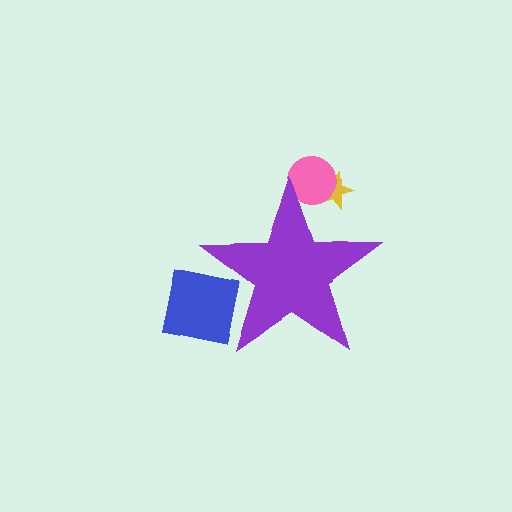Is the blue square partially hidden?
Yes, the blue square is partially hidden behind the purple star.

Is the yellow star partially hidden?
Yes, the yellow star is partially hidden behind the purple star.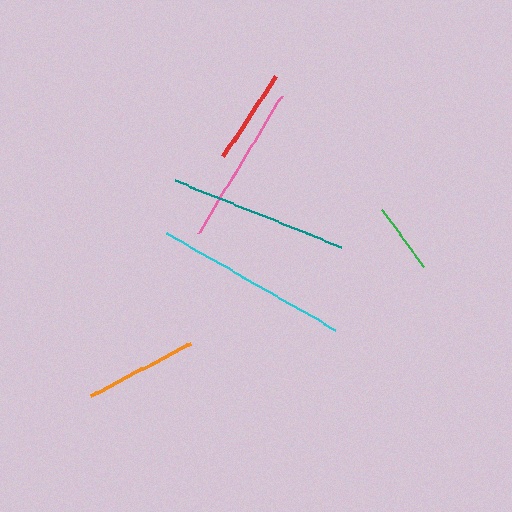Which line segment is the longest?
The cyan line is the longest at approximately 195 pixels.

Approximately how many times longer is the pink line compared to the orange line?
The pink line is approximately 1.4 times the length of the orange line.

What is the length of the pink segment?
The pink segment is approximately 160 pixels long.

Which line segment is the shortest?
The green line is the shortest at approximately 71 pixels.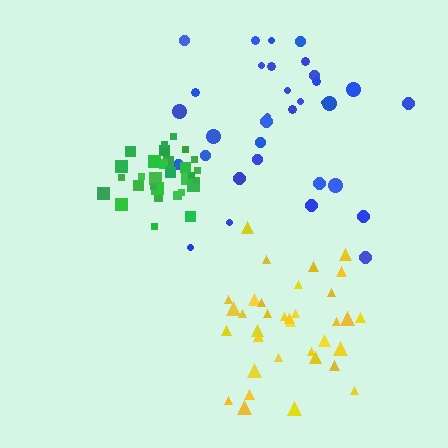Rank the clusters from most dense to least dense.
green, yellow, blue.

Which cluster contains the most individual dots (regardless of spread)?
Yellow (35).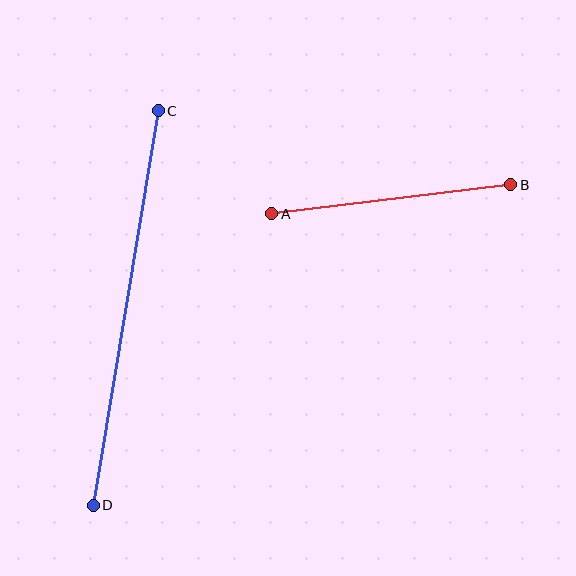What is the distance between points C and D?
The distance is approximately 400 pixels.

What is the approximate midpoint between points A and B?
The midpoint is at approximately (391, 199) pixels.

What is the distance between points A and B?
The distance is approximately 241 pixels.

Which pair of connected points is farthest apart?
Points C and D are farthest apart.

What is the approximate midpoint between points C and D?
The midpoint is at approximately (126, 308) pixels.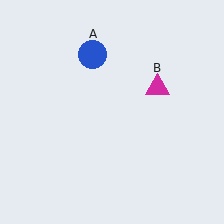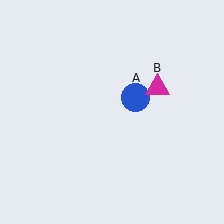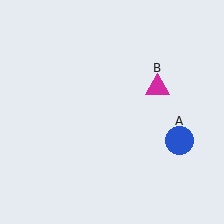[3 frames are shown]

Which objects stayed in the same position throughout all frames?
Magenta triangle (object B) remained stationary.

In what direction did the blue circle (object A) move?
The blue circle (object A) moved down and to the right.